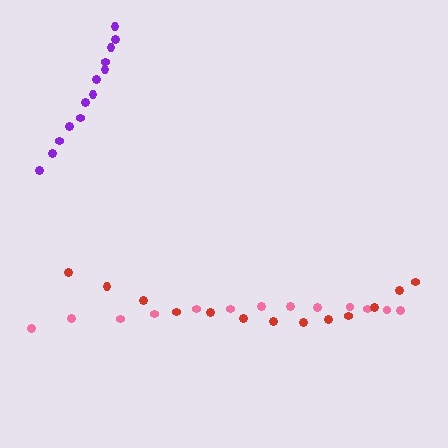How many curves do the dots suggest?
There are 3 distinct paths.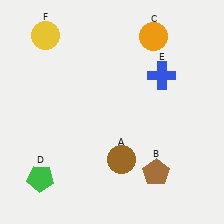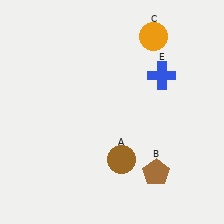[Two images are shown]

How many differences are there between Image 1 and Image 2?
There are 2 differences between the two images.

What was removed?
The green pentagon (D), the yellow circle (F) were removed in Image 2.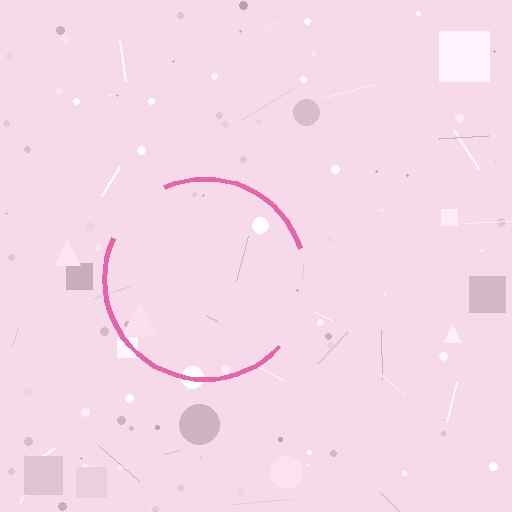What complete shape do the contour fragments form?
The contour fragments form a circle.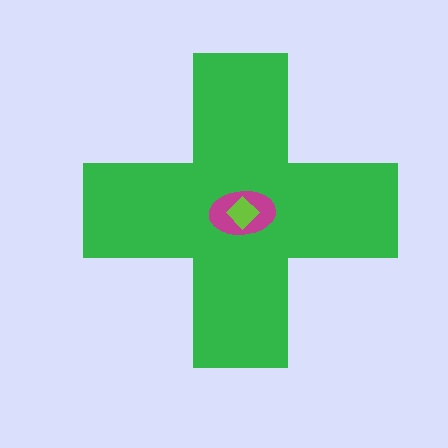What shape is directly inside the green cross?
The magenta ellipse.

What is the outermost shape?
The green cross.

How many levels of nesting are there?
3.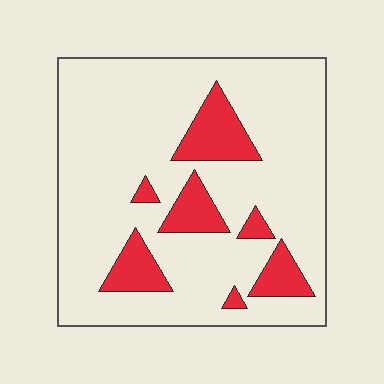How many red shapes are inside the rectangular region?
7.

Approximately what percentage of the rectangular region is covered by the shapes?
Approximately 15%.